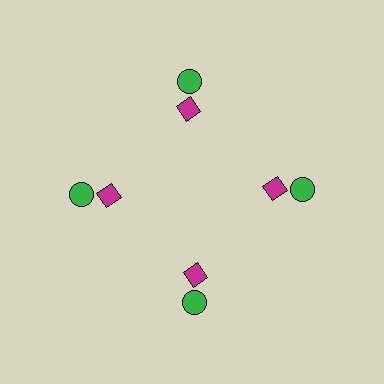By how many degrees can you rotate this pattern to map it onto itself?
The pattern maps onto itself every 90 degrees of rotation.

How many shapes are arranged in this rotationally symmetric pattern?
There are 8 shapes, arranged in 4 groups of 2.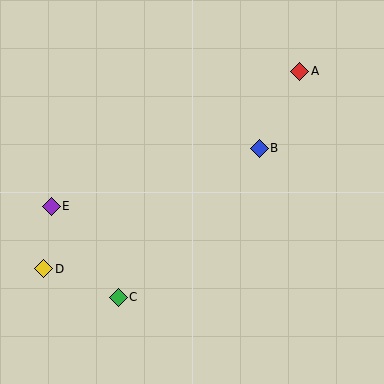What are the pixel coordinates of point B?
Point B is at (259, 148).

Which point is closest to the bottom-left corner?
Point D is closest to the bottom-left corner.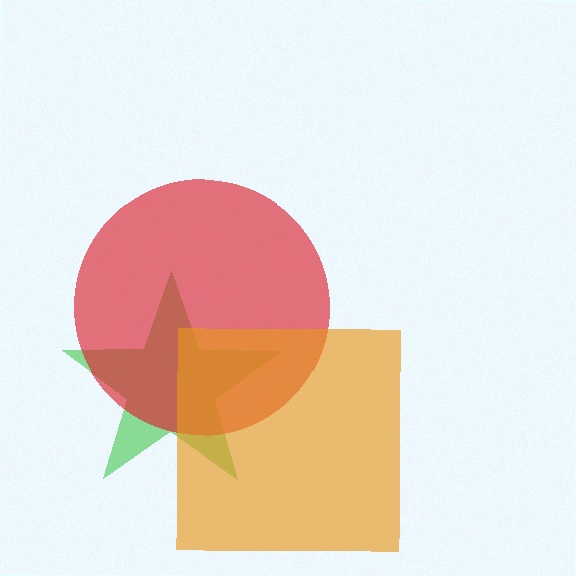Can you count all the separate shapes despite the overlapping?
Yes, there are 3 separate shapes.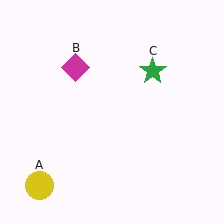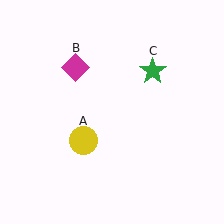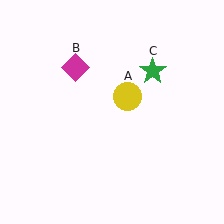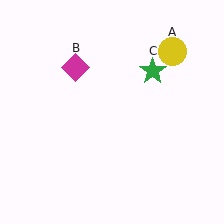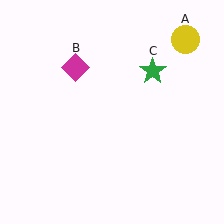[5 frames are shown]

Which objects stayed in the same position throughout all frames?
Magenta diamond (object B) and green star (object C) remained stationary.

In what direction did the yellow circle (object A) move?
The yellow circle (object A) moved up and to the right.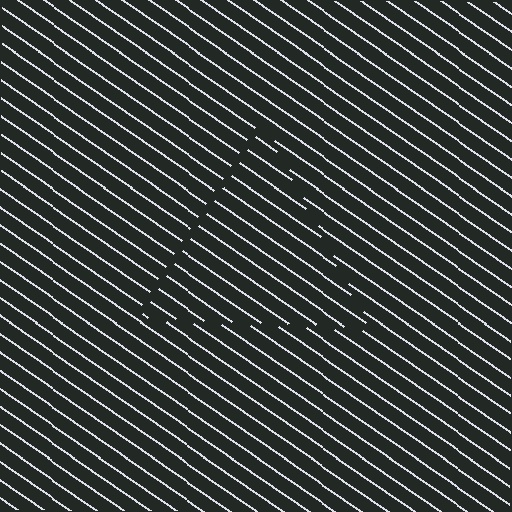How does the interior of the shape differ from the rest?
The interior of the shape contains the same grating, shifted by half a period — the contour is defined by the phase discontinuity where line-ends from the inner and outer gratings abut.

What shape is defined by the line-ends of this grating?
An illusory triangle. The interior of the shape contains the same grating, shifted by half a period — the contour is defined by the phase discontinuity where line-ends from the inner and outer gratings abut.